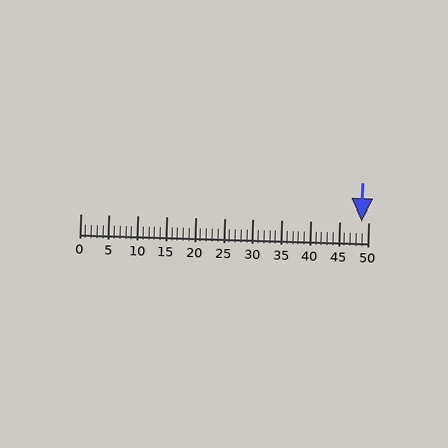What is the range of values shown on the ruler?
The ruler shows values from 0 to 50.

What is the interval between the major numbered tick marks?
The major tick marks are spaced 5 units apart.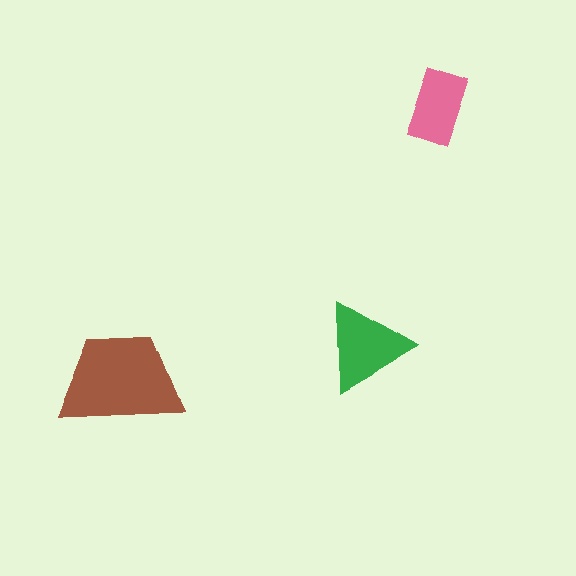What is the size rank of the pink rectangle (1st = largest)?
3rd.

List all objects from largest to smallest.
The brown trapezoid, the green triangle, the pink rectangle.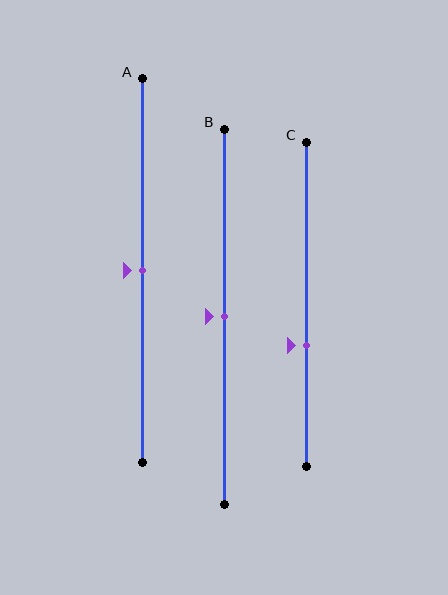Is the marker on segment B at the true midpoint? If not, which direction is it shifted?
Yes, the marker on segment B is at the true midpoint.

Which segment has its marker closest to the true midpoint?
Segment A has its marker closest to the true midpoint.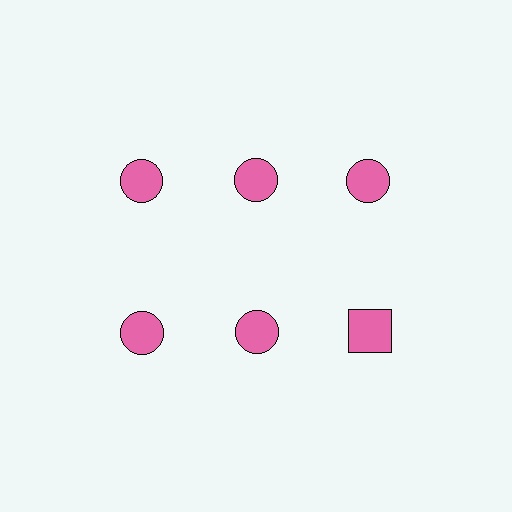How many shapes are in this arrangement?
There are 6 shapes arranged in a grid pattern.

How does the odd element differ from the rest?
It has a different shape: square instead of circle.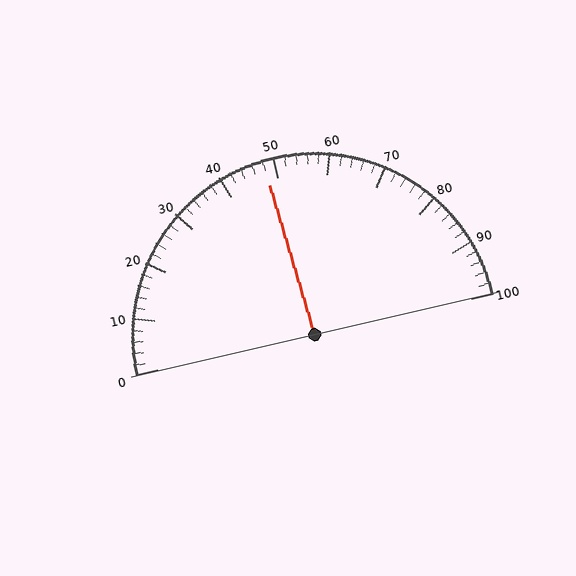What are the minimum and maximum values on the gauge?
The gauge ranges from 0 to 100.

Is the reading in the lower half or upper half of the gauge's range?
The reading is in the lower half of the range (0 to 100).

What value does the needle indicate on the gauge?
The needle indicates approximately 48.